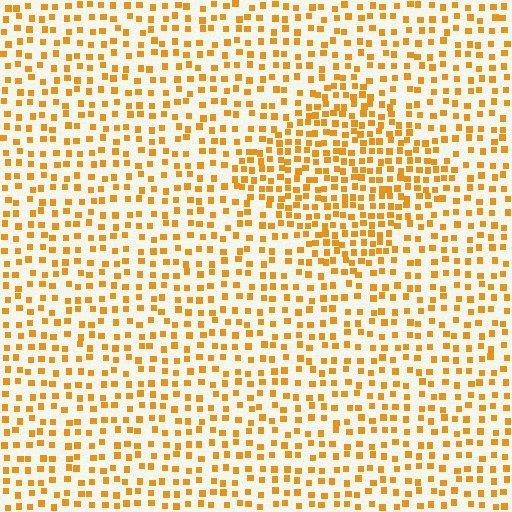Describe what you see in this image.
The image contains small orange elements arranged at two different densities. A diamond-shaped region is visible where the elements are more densely packed than the surrounding area.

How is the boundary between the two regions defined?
The boundary is defined by a change in element density (approximately 1.8x ratio). All elements are the same color, size, and shape.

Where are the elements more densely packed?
The elements are more densely packed inside the diamond boundary.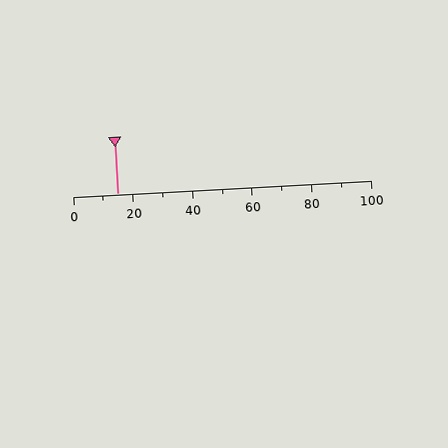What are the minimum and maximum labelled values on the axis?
The axis runs from 0 to 100.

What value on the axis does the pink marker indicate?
The marker indicates approximately 15.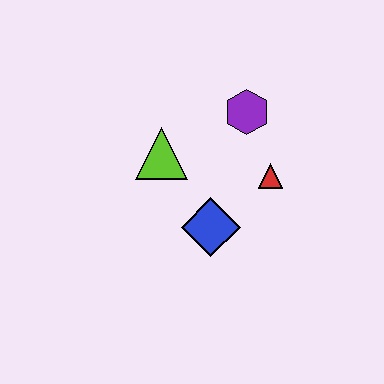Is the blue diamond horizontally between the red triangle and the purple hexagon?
No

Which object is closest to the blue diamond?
The red triangle is closest to the blue diamond.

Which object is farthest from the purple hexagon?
The blue diamond is farthest from the purple hexagon.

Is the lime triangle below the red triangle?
No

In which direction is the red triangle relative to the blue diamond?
The red triangle is to the right of the blue diamond.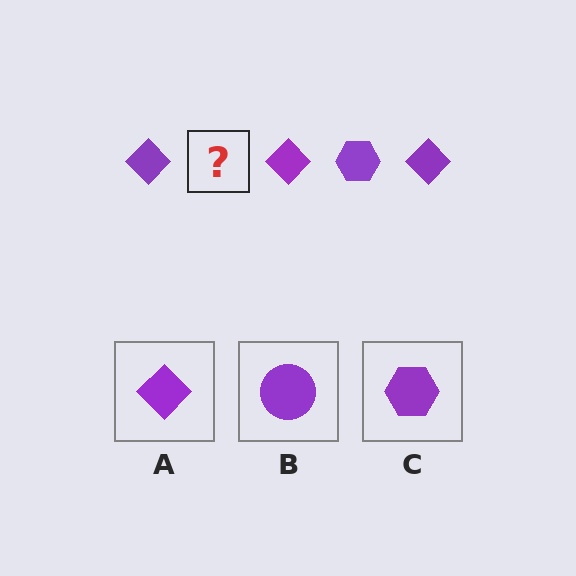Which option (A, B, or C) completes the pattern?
C.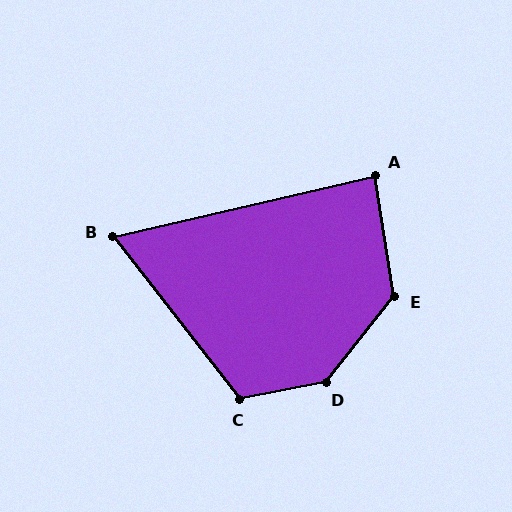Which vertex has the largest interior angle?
D, at approximately 140 degrees.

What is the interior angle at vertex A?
Approximately 86 degrees (approximately right).